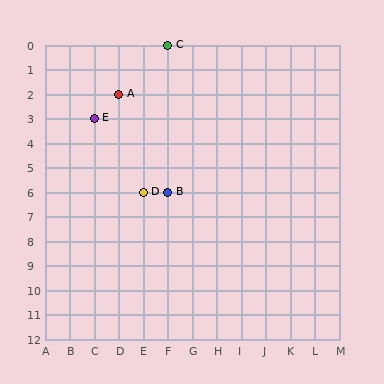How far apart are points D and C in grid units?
Points D and C are 1 column and 6 rows apart (about 6.1 grid units diagonally).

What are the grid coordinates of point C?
Point C is at grid coordinates (F, 0).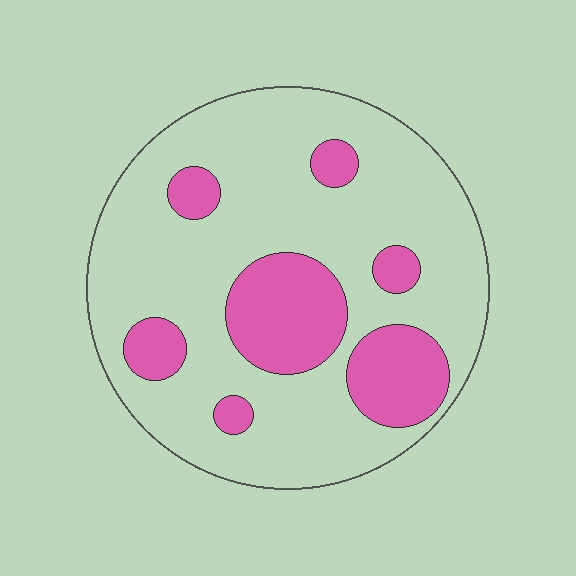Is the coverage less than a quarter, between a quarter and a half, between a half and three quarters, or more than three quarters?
Less than a quarter.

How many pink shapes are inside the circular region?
7.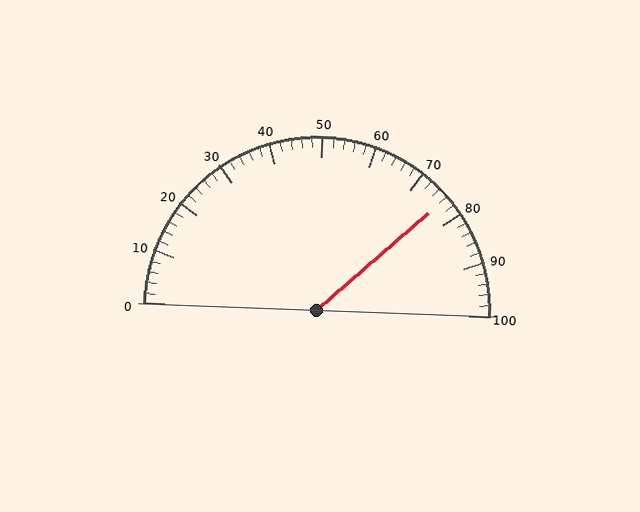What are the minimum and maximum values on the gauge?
The gauge ranges from 0 to 100.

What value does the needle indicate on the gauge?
The needle indicates approximately 76.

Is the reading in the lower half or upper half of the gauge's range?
The reading is in the upper half of the range (0 to 100).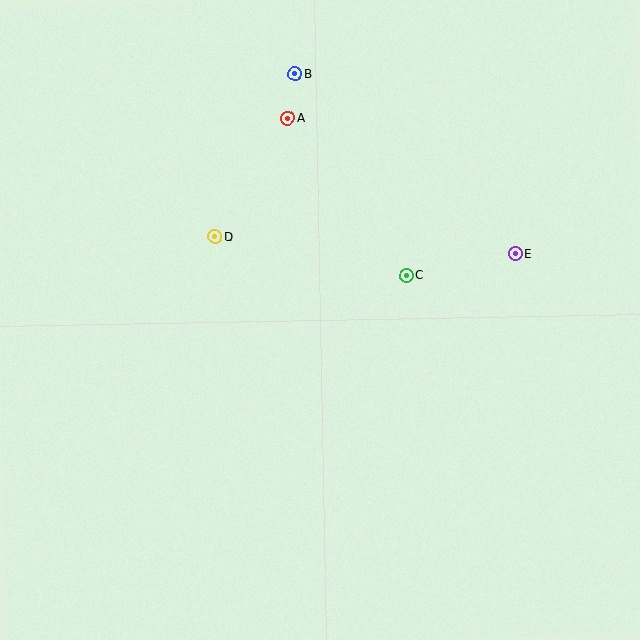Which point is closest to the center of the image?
Point C at (406, 276) is closest to the center.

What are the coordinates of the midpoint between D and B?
The midpoint between D and B is at (255, 156).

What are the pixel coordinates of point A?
Point A is at (288, 118).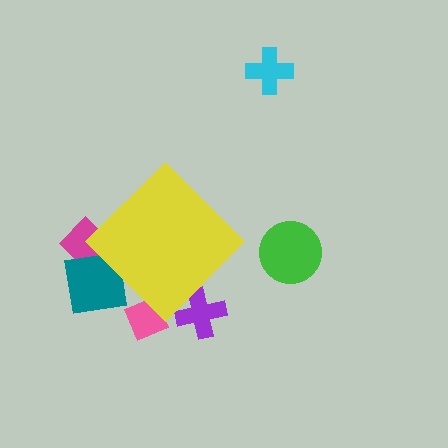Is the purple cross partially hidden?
Yes, the purple cross is partially hidden behind the yellow diamond.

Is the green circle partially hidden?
No, the green circle is fully visible.